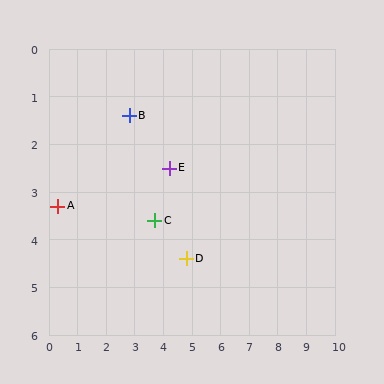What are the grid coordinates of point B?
Point B is at approximately (2.8, 1.4).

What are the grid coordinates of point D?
Point D is at approximately (4.8, 4.4).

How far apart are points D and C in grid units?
Points D and C are about 1.4 grid units apart.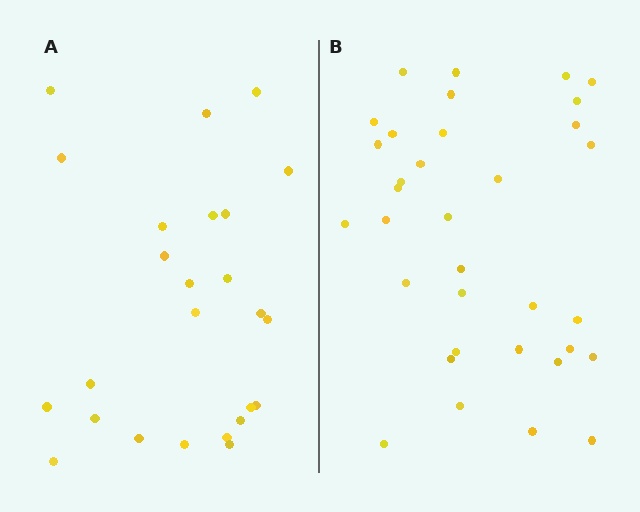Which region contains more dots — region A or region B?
Region B (the right region) has more dots.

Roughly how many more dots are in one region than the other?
Region B has roughly 8 or so more dots than region A.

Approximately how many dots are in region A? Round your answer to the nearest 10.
About 20 dots. (The exact count is 25, which rounds to 20.)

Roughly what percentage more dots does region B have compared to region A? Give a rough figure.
About 35% more.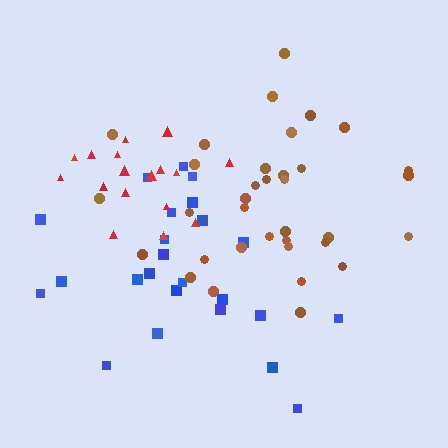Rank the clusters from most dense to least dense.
red, brown, blue.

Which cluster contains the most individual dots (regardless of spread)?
Brown (35).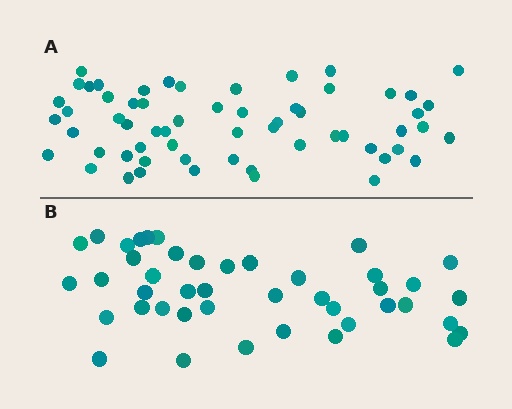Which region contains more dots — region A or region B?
Region A (the top region) has more dots.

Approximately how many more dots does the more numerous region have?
Region A has approximately 15 more dots than region B.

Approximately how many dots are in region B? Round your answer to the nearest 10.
About 40 dots. (The exact count is 43, which rounds to 40.)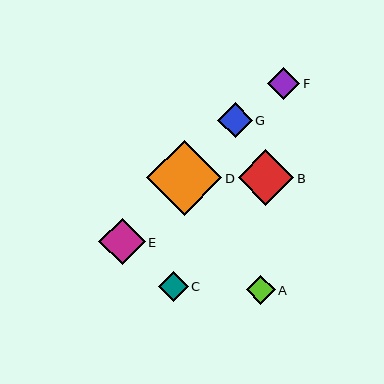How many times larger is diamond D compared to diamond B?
Diamond D is approximately 1.4 times the size of diamond B.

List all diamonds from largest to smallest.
From largest to smallest: D, B, E, G, F, C, A.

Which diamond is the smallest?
Diamond A is the smallest with a size of approximately 29 pixels.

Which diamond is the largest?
Diamond D is the largest with a size of approximately 75 pixels.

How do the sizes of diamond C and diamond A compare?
Diamond C and diamond A are approximately the same size.